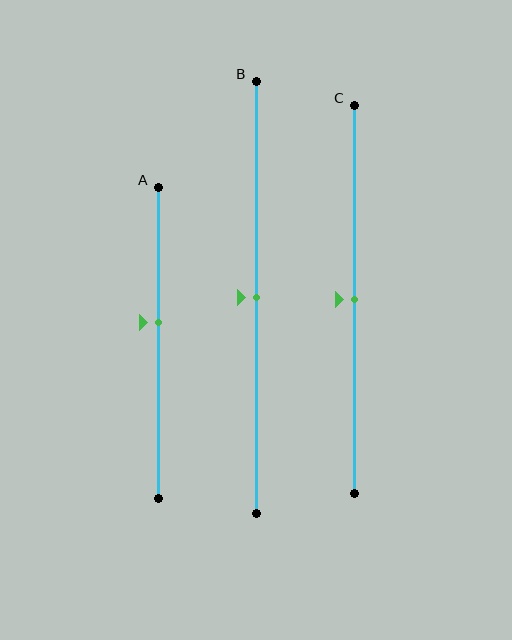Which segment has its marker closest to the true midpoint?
Segment B has its marker closest to the true midpoint.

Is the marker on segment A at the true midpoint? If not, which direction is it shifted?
No, the marker on segment A is shifted upward by about 7% of the segment length.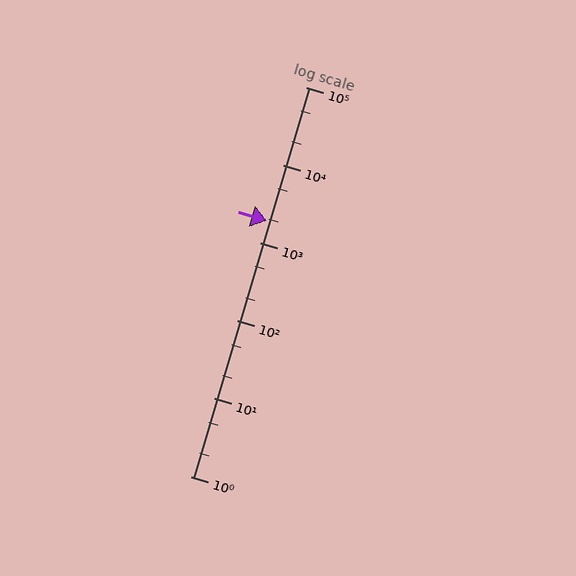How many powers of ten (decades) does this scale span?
The scale spans 5 decades, from 1 to 100000.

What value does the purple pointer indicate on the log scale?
The pointer indicates approximately 1900.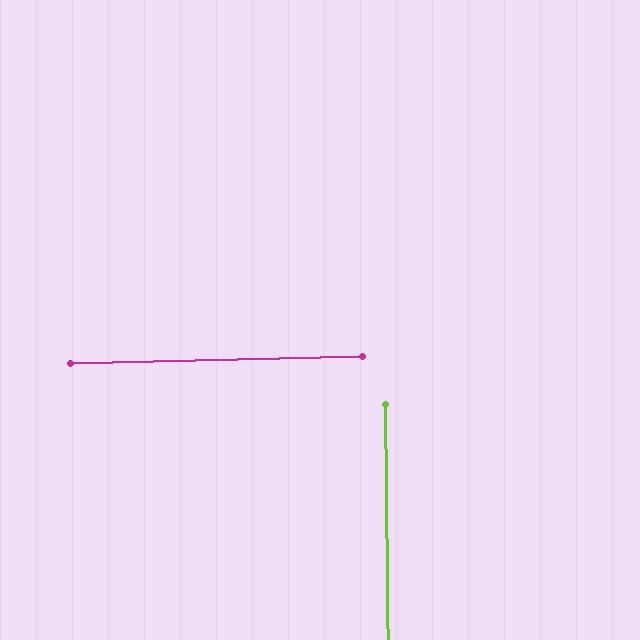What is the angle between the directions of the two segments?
Approximately 89 degrees.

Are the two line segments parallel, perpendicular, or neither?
Perpendicular — they meet at approximately 89°.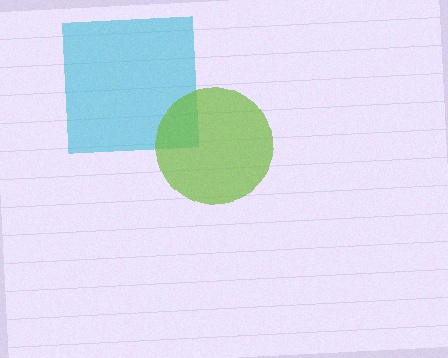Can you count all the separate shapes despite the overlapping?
Yes, there are 2 separate shapes.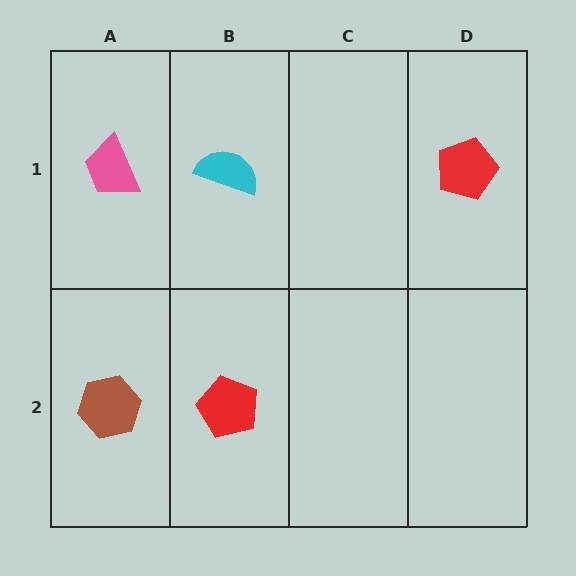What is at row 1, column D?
A red pentagon.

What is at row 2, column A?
A brown hexagon.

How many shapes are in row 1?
3 shapes.